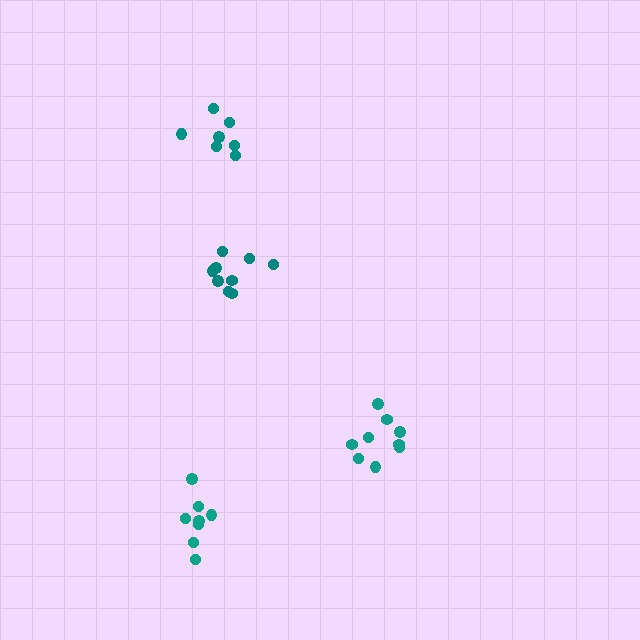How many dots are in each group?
Group 1: 9 dots, Group 2: 7 dots, Group 3: 9 dots, Group 4: 8 dots (33 total).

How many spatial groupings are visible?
There are 4 spatial groupings.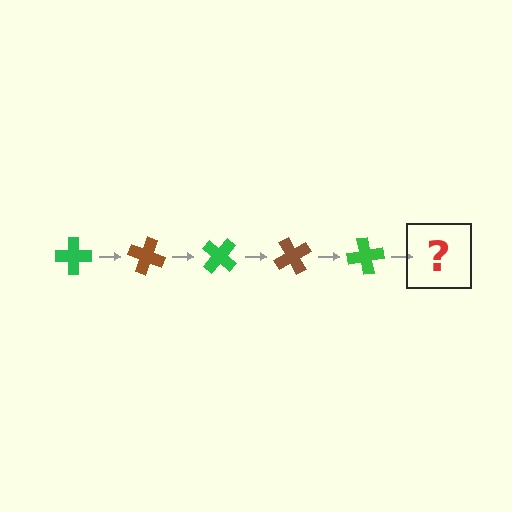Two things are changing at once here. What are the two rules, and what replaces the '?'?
The two rules are that it rotates 20 degrees each step and the color cycles through green and brown. The '?' should be a brown cross, rotated 100 degrees from the start.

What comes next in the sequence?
The next element should be a brown cross, rotated 100 degrees from the start.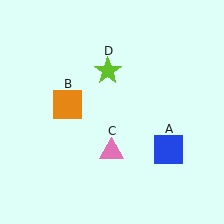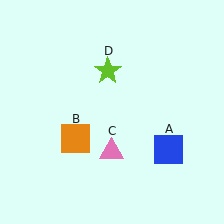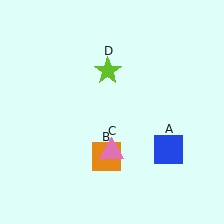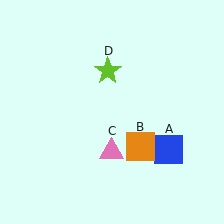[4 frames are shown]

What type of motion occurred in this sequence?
The orange square (object B) rotated counterclockwise around the center of the scene.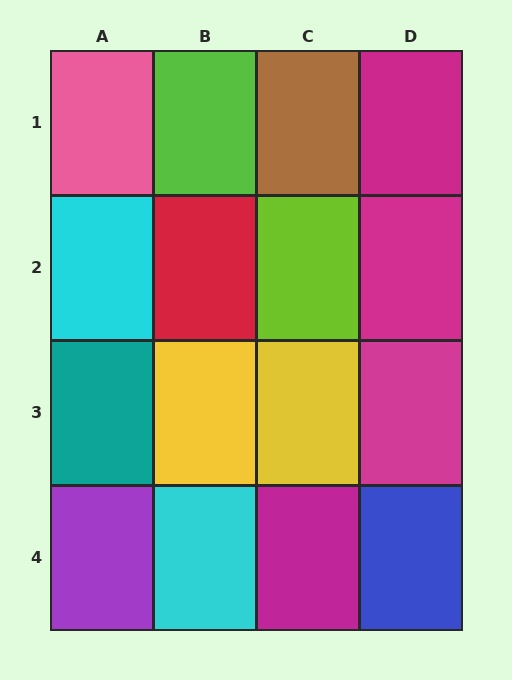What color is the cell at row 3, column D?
Magenta.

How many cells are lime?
2 cells are lime.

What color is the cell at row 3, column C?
Yellow.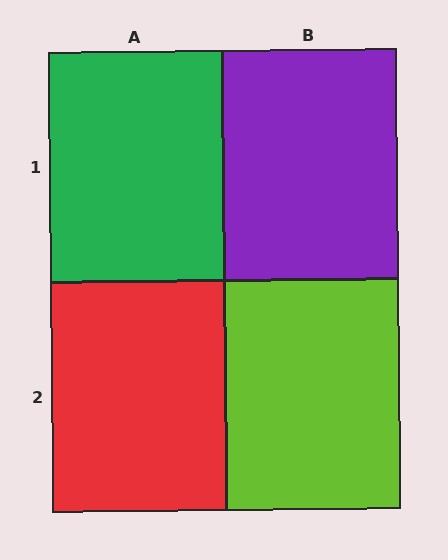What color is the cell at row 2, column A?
Red.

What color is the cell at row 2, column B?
Lime.